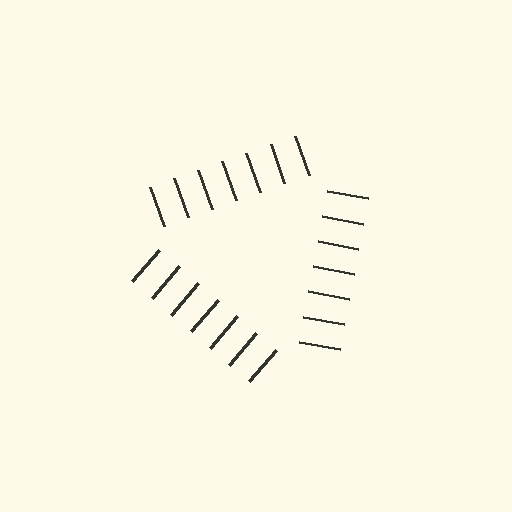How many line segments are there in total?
21 — 7 along each of the 3 edges.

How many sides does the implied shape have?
3 sides — the line-ends trace a triangle.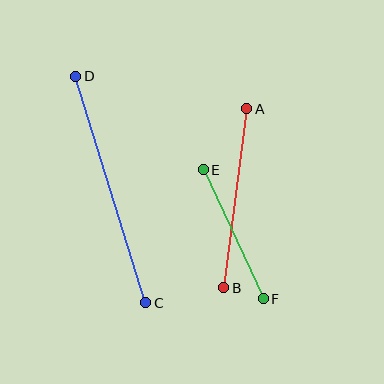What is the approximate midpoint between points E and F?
The midpoint is at approximately (233, 234) pixels.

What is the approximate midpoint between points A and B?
The midpoint is at approximately (235, 198) pixels.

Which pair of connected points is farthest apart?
Points C and D are farthest apart.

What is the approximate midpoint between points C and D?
The midpoint is at approximately (111, 189) pixels.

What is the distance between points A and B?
The distance is approximately 181 pixels.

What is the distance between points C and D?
The distance is approximately 237 pixels.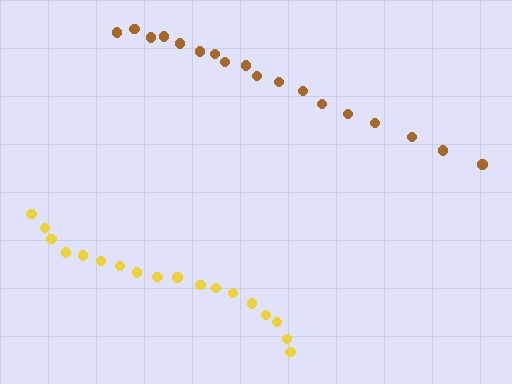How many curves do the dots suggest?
There are 2 distinct paths.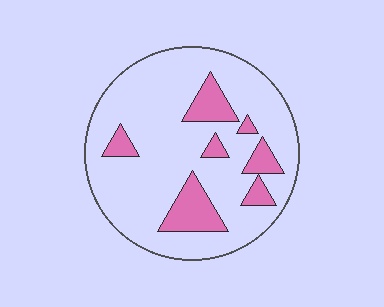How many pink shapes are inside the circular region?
7.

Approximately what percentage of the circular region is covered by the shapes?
Approximately 20%.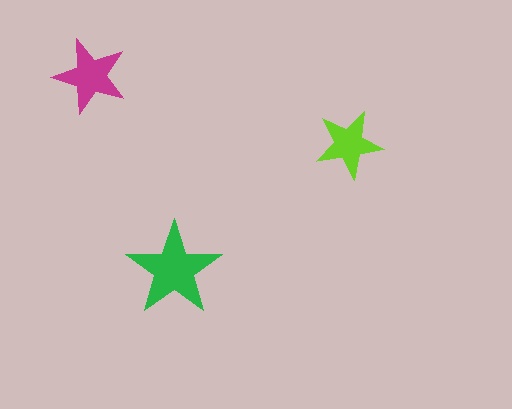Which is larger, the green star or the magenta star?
The green one.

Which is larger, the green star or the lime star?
The green one.